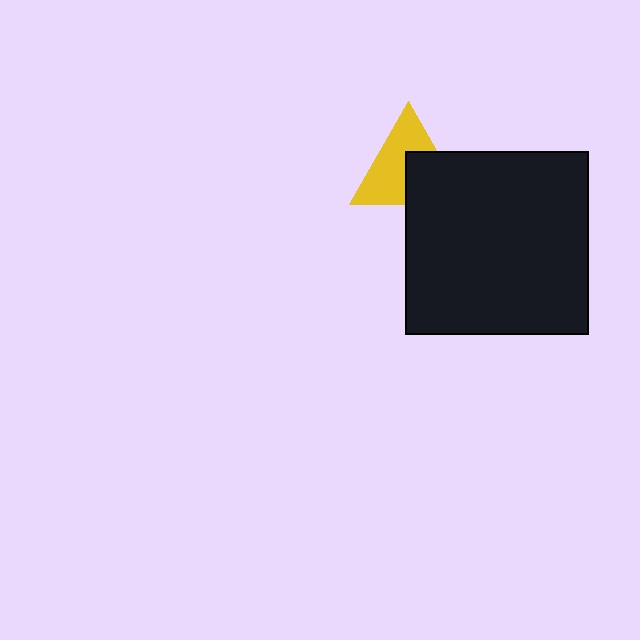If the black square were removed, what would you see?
You would see the complete yellow triangle.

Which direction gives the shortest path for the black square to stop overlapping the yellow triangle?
Moving toward the lower-right gives the shortest separation.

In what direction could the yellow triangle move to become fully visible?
The yellow triangle could move toward the upper-left. That would shift it out from behind the black square entirely.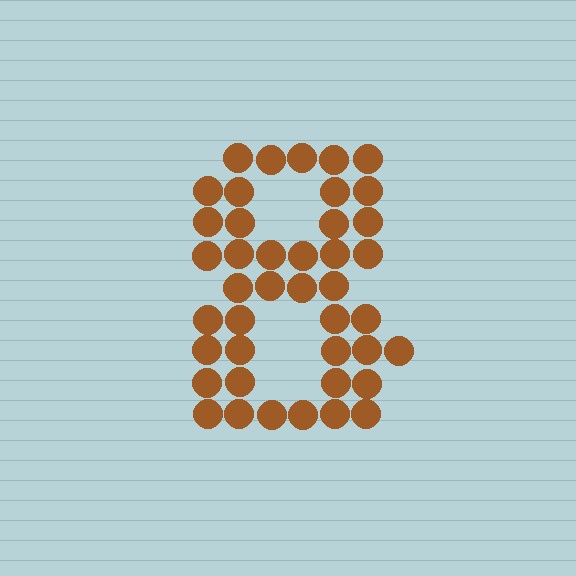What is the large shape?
The large shape is the digit 8.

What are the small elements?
The small elements are circles.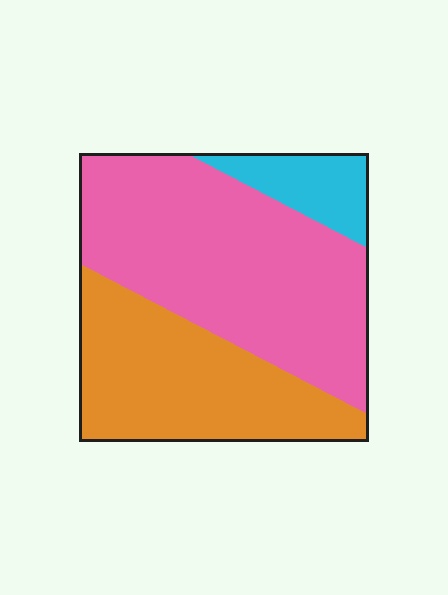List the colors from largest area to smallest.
From largest to smallest: pink, orange, cyan.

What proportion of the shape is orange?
Orange covers 36% of the shape.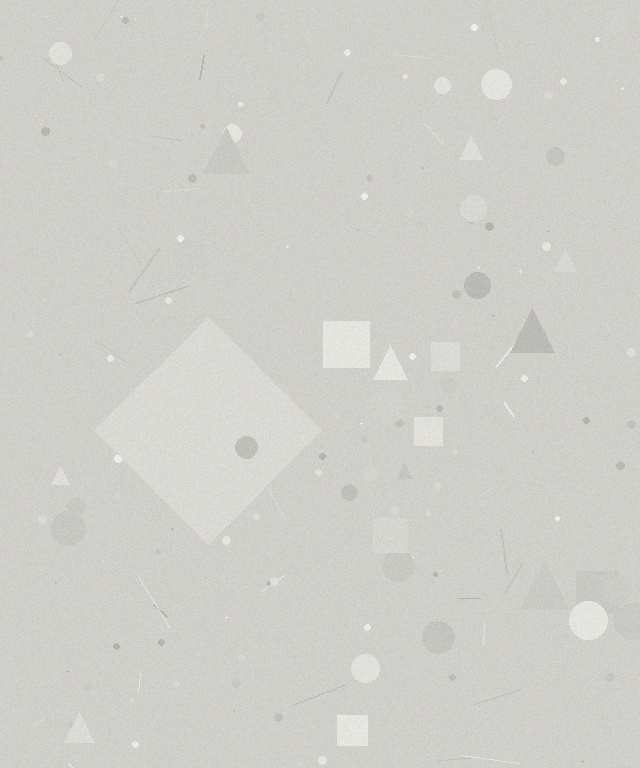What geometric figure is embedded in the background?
A diamond is embedded in the background.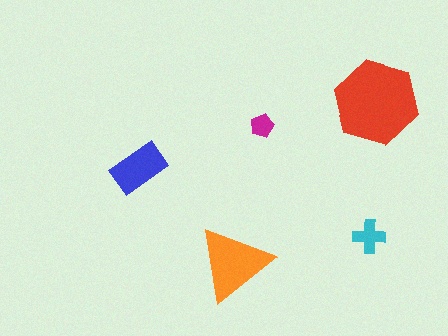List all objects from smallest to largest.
The magenta pentagon, the cyan cross, the blue rectangle, the orange triangle, the red hexagon.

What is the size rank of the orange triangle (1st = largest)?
2nd.